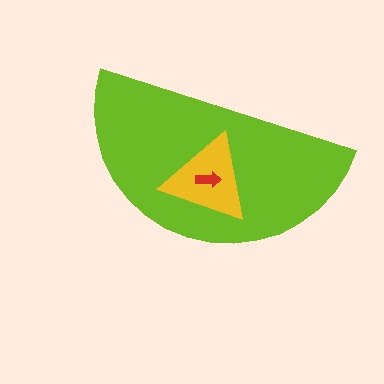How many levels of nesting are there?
3.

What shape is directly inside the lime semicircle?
The yellow triangle.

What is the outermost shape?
The lime semicircle.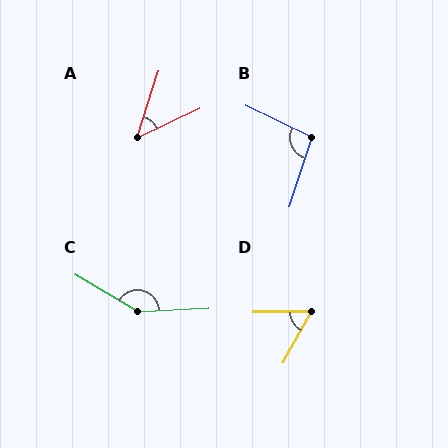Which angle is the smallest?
A, at approximately 47 degrees.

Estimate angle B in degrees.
Approximately 97 degrees.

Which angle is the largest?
C, at approximately 146 degrees.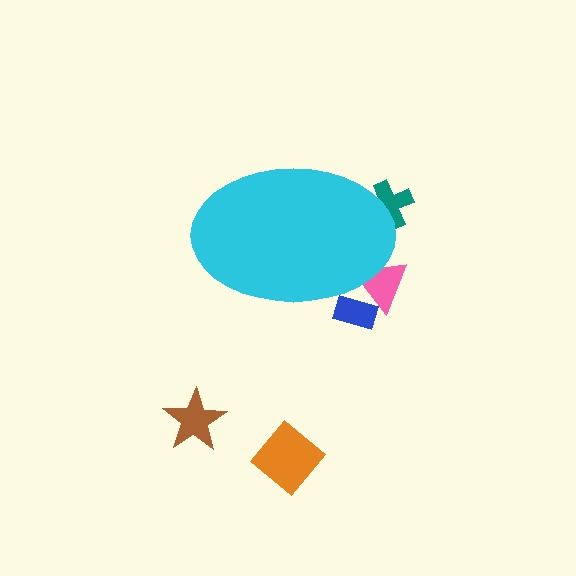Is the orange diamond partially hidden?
No, the orange diamond is fully visible.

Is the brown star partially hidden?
No, the brown star is fully visible.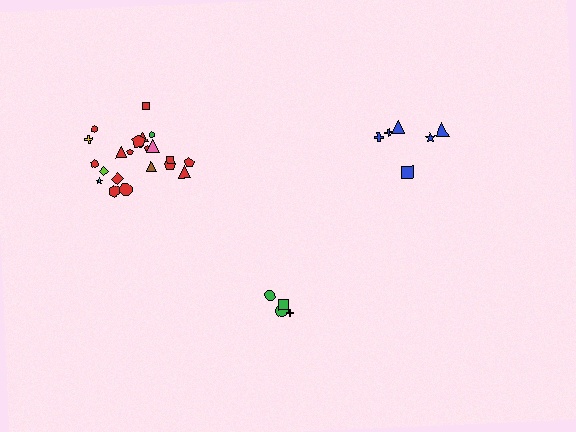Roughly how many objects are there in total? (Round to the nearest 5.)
Roughly 30 objects in total.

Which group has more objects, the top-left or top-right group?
The top-left group.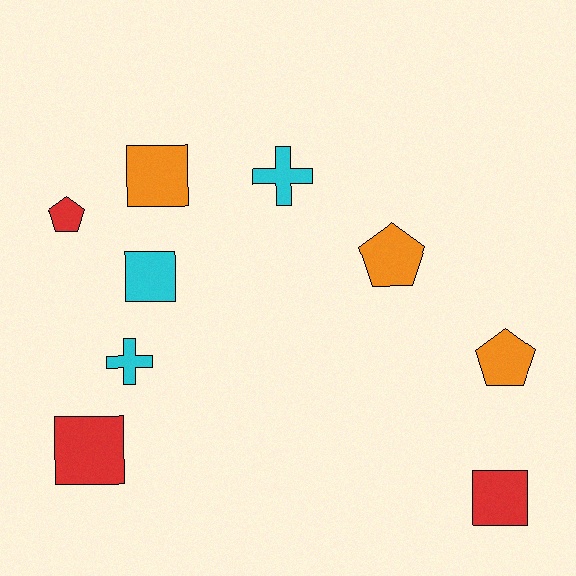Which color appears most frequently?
Red, with 3 objects.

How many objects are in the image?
There are 9 objects.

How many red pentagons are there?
There is 1 red pentagon.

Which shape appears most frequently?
Square, with 4 objects.